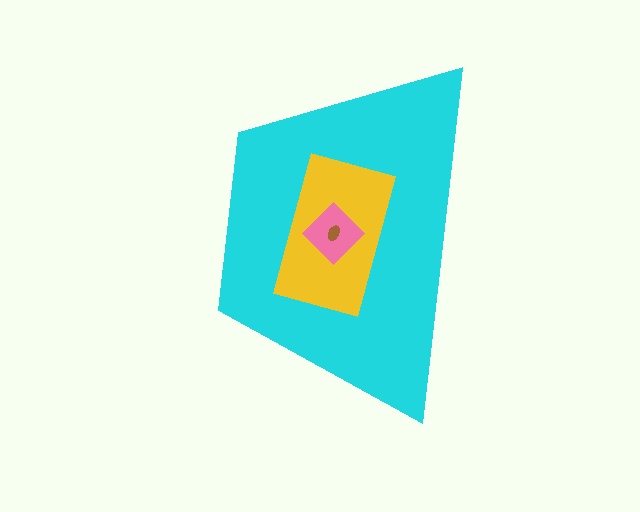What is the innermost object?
The brown ellipse.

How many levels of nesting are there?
4.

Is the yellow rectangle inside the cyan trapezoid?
Yes.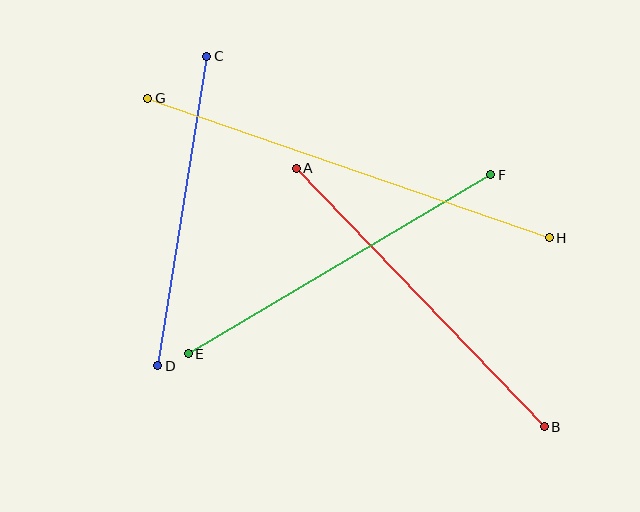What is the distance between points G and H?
The distance is approximately 425 pixels.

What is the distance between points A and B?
The distance is approximately 358 pixels.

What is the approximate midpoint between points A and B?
The midpoint is at approximately (420, 298) pixels.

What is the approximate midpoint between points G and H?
The midpoint is at approximately (349, 168) pixels.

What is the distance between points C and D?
The distance is approximately 313 pixels.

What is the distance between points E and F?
The distance is approximately 352 pixels.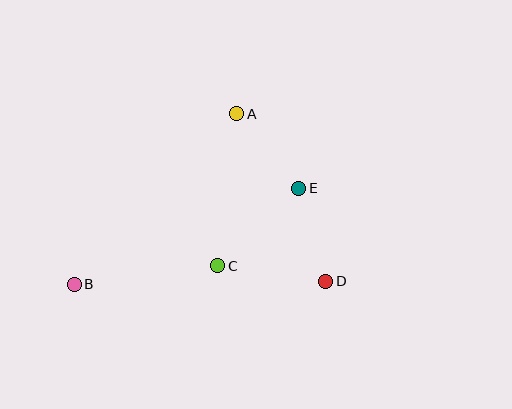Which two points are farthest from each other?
Points B and D are farthest from each other.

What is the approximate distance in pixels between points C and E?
The distance between C and E is approximately 112 pixels.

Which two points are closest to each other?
Points D and E are closest to each other.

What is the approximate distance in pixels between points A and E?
The distance between A and E is approximately 97 pixels.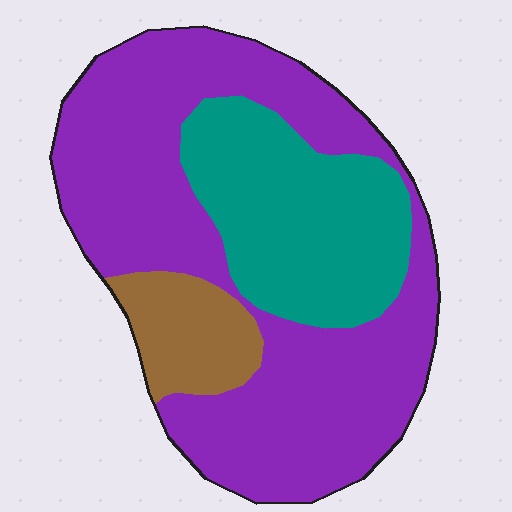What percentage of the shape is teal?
Teal takes up about one quarter (1/4) of the shape.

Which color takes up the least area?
Brown, at roughly 10%.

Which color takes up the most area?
Purple, at roughly 60%.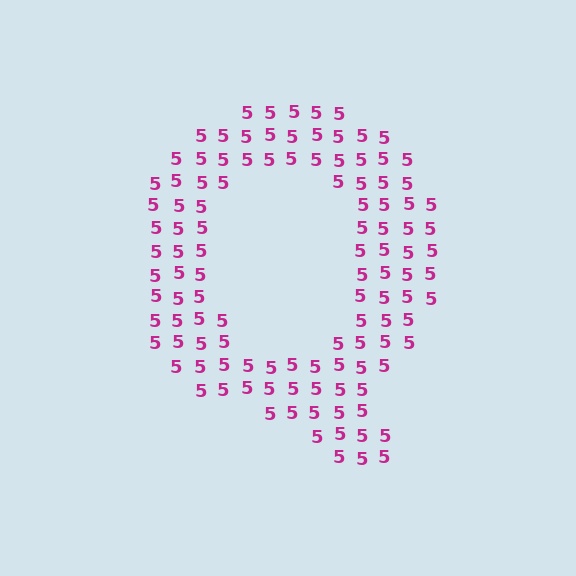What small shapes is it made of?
It is made of small digit 5's.